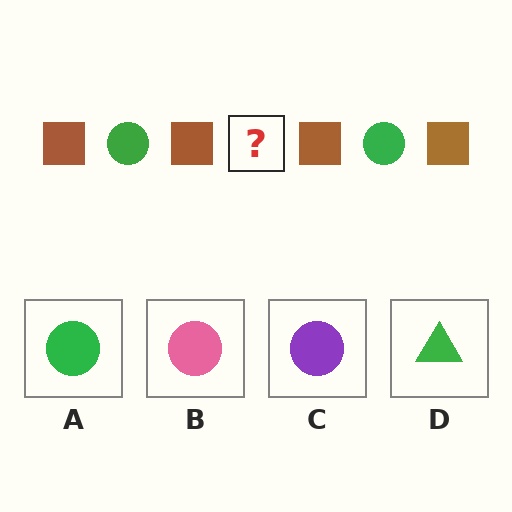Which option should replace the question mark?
Option A.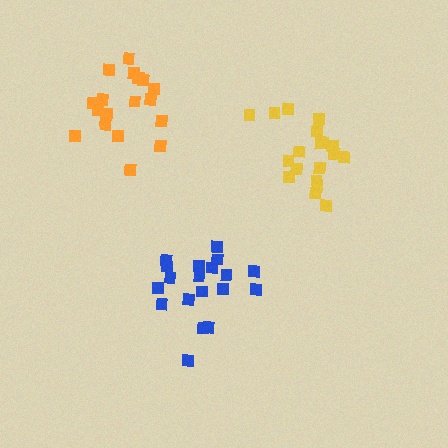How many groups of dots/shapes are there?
There are 3 groups.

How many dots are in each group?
Group 1: 19 dots, Group 2: 19 dots, Group 3: 19 dots (57 total).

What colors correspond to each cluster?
The clusters are colored: blue, yellow, orange.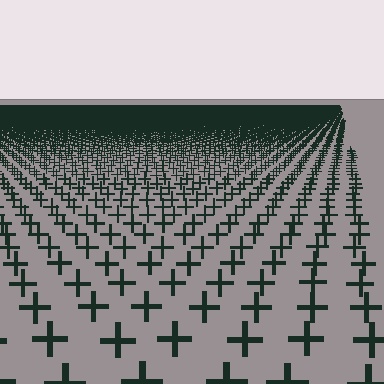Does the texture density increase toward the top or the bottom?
Density increases toward the top.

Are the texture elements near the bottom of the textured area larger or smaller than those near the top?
Larger. Near the bottom, elements are closer to the viewer and appear at a bigger on-screen size.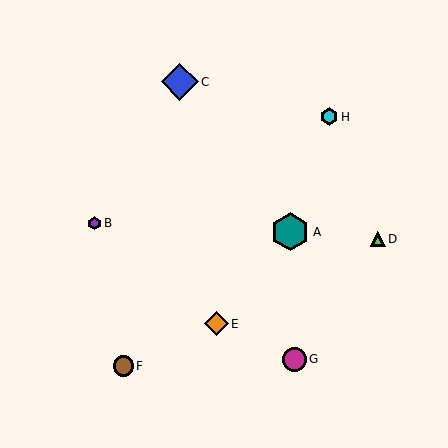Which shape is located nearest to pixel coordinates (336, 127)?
The cyan hexagon (labeled H) at (329, 117) is nearest to that location.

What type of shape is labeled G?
Shape G is a magenta circle.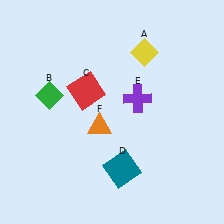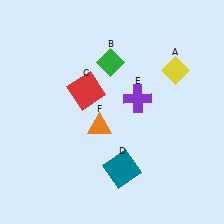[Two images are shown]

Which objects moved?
The objects that moved are: the yellow diamond (A), the green diamond (B).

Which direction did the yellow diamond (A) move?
The yellow diamond (A) moved right.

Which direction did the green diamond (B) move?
The green diamond (B) moved right.